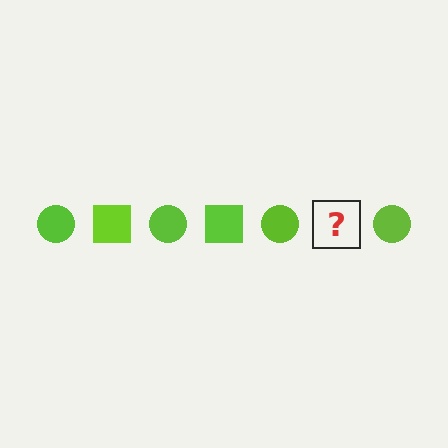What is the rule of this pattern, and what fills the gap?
The rule is that the pattern cycles through circle, square shapes in lime. The gap should be filled with a lime square.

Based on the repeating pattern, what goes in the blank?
The blank should be a lime square.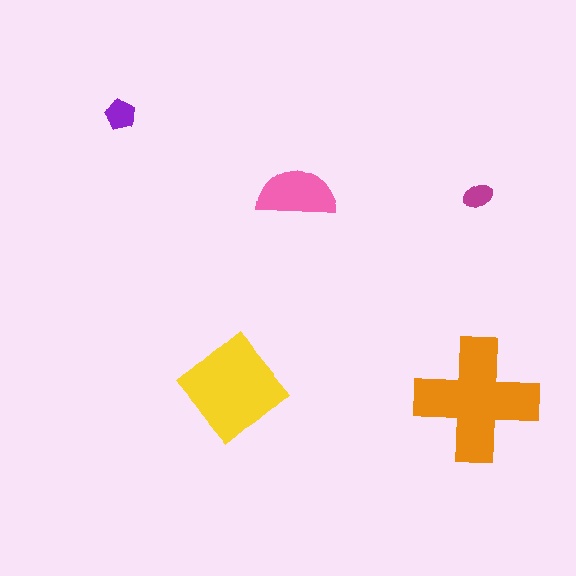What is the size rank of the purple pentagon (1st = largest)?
4th.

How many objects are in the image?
There are 5 objects in the image.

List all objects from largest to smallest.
The orange cross, the yellow diamond, the pink semicircle, the purple pentagon, the magenta ellipse.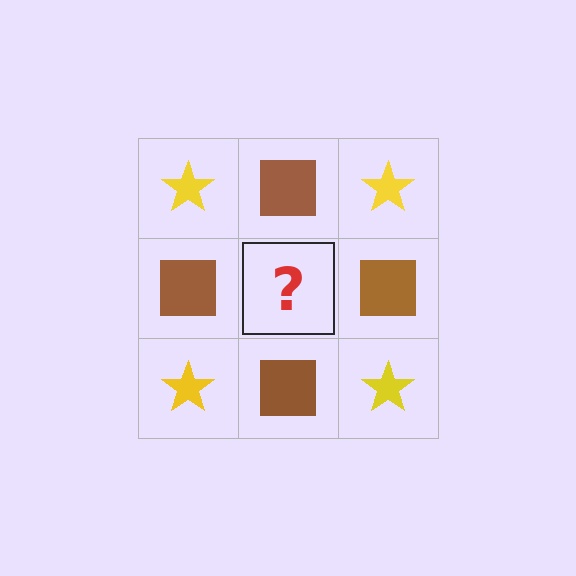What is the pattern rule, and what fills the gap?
The rule is that it alternates yellow star and brown square in a checkerboard pattern. The gap should be filled with a yellow star.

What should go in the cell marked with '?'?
The missing cell should contain a yellow star.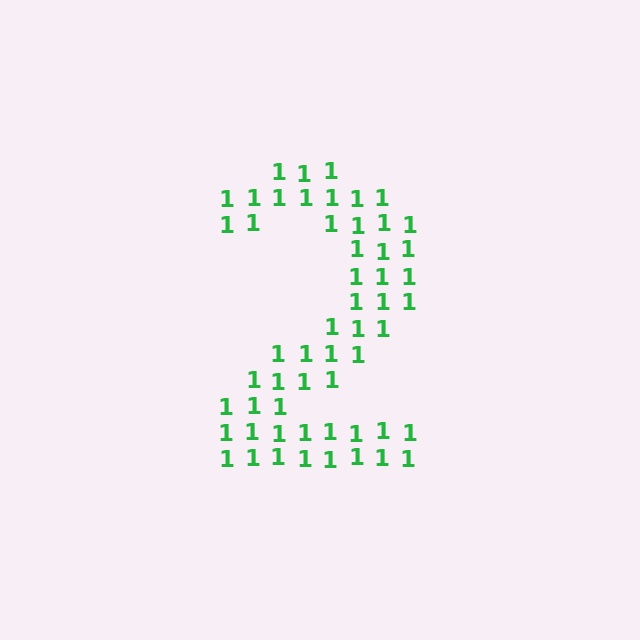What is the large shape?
The large shape is the digit 2.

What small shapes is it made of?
It is made of small digit 1's.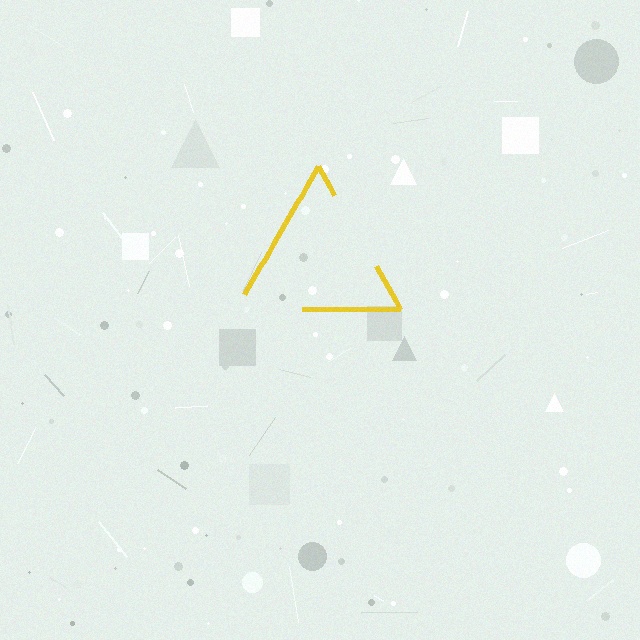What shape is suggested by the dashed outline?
The dashed outline suggests a triangle.